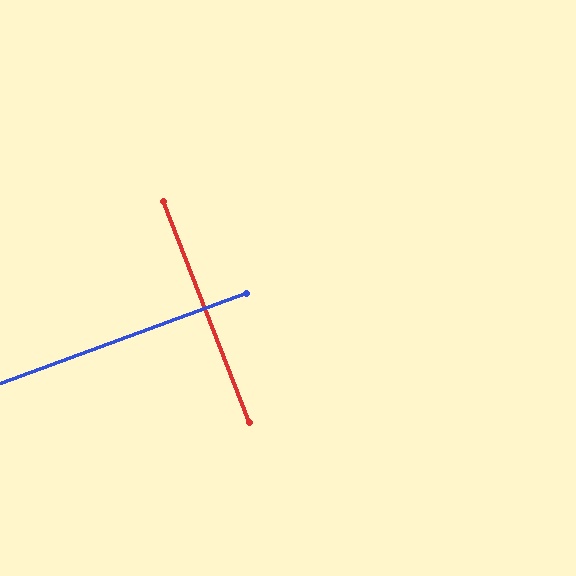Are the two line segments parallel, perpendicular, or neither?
Perpendicular — they meet at approximately 89°.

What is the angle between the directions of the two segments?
Approximately 89 degrees.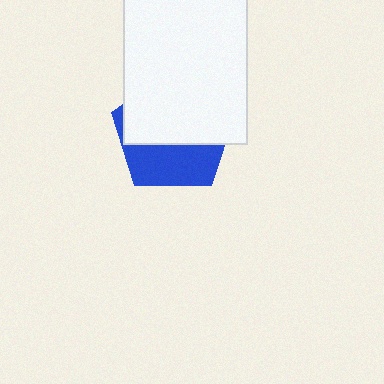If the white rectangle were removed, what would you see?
You would see the complete blue pentagon.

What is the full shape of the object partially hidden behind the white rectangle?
The partially hidden object is a blue pentagon.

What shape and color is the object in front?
The object in front is a white rectangle.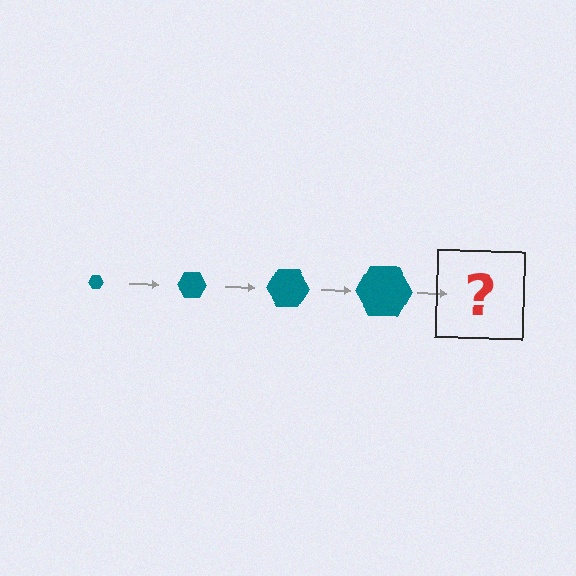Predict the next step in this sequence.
The next step is a teal hexagon, larger than the previous one.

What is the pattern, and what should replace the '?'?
The pattern is that the hexagon gets progressively larger each step. The '?' should be a teal hexagon, larger than the previous one.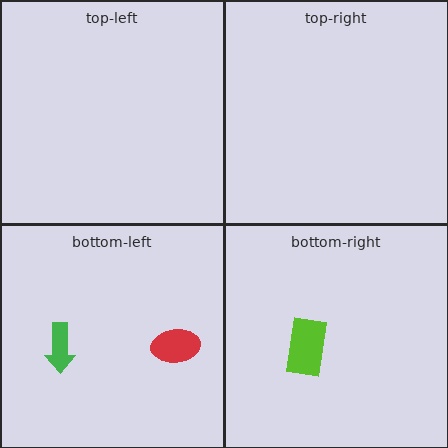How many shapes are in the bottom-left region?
2.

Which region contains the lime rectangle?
The bottom-right region.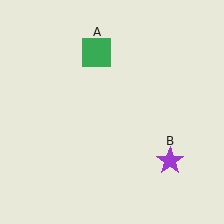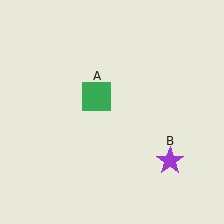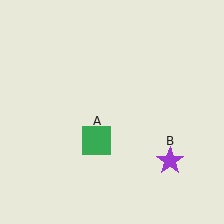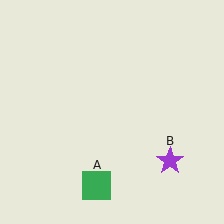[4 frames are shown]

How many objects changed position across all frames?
1 object changed position: green square (object A).